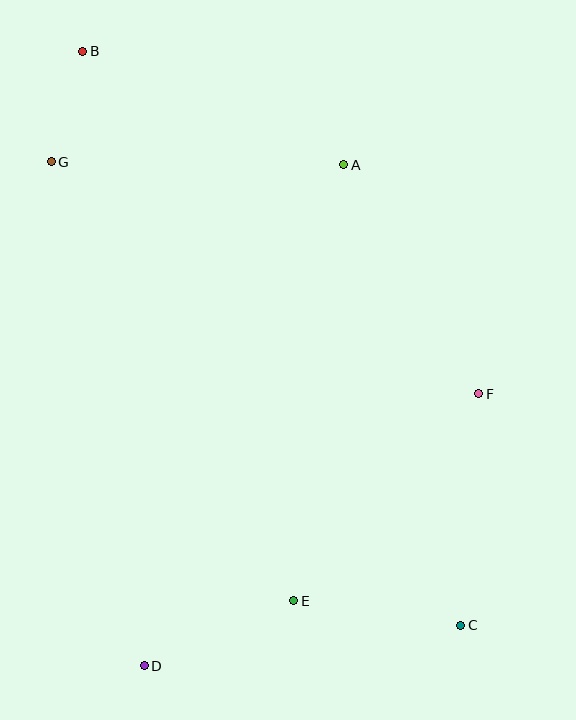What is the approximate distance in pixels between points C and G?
The distance between C and G is approximately 618 pixels.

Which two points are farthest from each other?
Points B and C are farthest from each other.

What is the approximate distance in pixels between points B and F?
The distance between B and F is approximately 524 pixels.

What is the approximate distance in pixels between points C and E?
The distance between C and E is approximately 169 pixels.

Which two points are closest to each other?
Points B and G are closest to each other.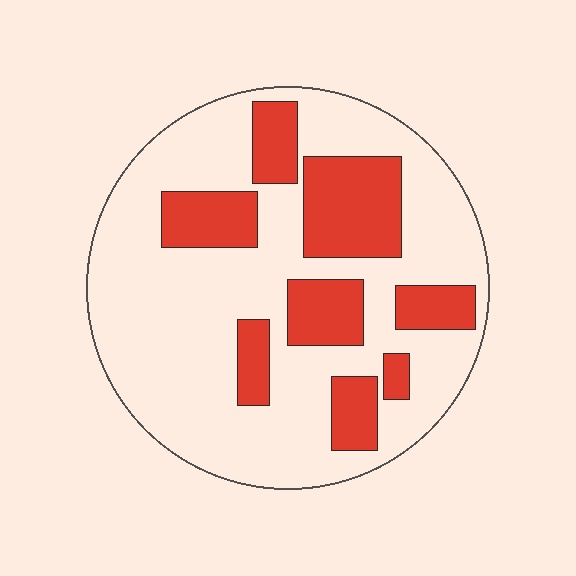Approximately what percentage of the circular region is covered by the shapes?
Approximately 30%.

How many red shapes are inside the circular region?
8.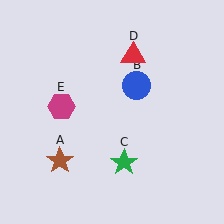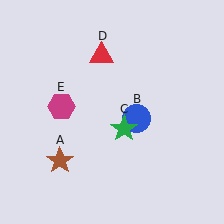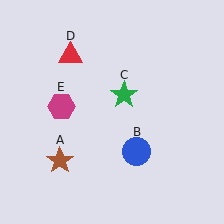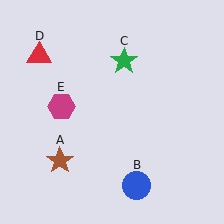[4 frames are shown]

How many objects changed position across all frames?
3 objects changed position: blue circle (object B), green star (object C), red triangle (object D).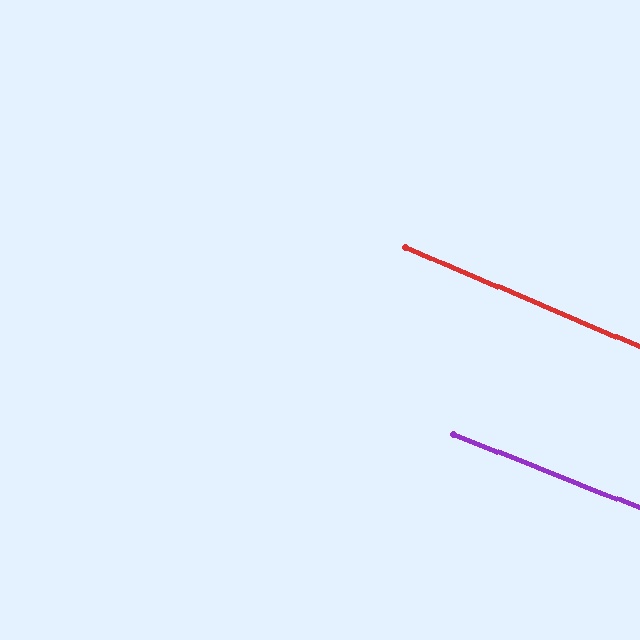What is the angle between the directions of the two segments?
Approximately 1 degree.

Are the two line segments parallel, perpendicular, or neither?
Parallel — their directions differ by only 1.4°.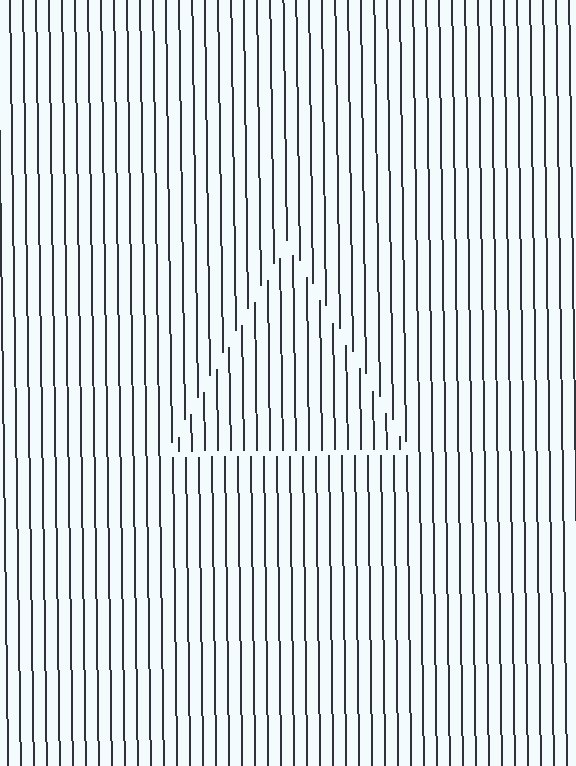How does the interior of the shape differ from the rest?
The interior of the shape contains the same grating, shifted by half a period — the contour is defined by the phase discontinuity where line-ends from the inner and outer gratings abut.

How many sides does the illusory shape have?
3 sides — the line-ends trace a triangle.